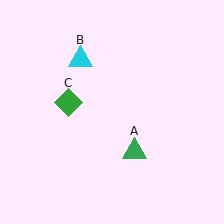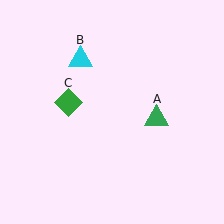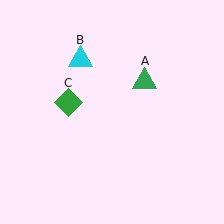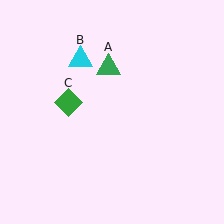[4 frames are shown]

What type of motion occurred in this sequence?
The green triangle (object A) rotated counterclockwise around the center of the scene.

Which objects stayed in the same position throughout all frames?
Cyan triangle (object B) and green diamond (object C) remained stationary.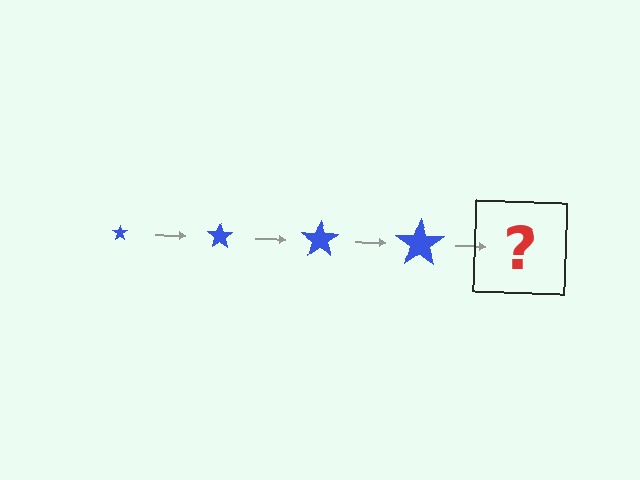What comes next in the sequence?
The next element should be a blue star, larger than the previous one.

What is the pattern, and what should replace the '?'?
The pattern is that the star gets progressively larger each step. The '?' should be a blue star, larger than the previous one.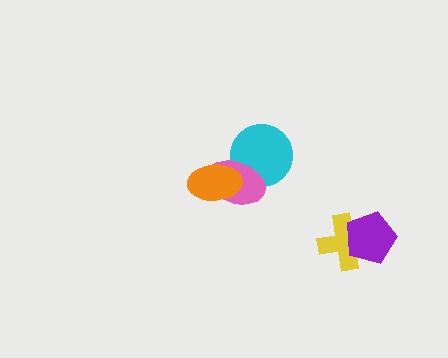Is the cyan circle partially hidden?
Yes, it is partially covered by another shape.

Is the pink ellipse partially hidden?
Yes, it is partially covered by another shape.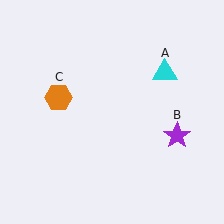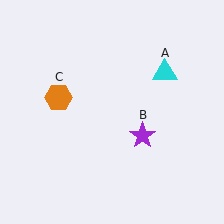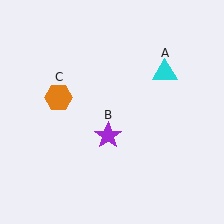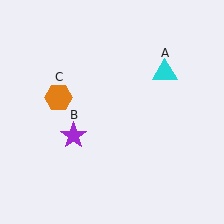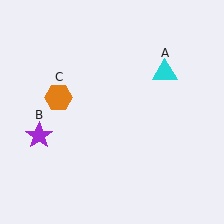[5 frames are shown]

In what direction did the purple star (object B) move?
The purple star (object B) moved left.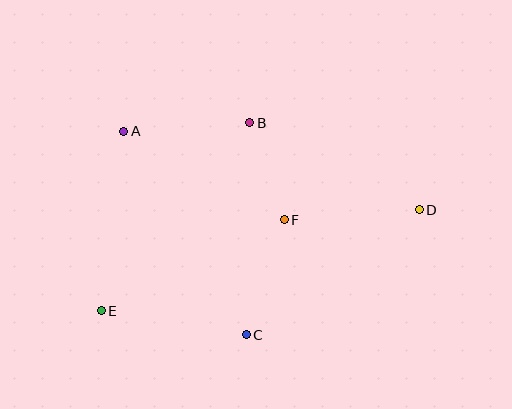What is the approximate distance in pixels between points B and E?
The distance between B and E is approximately 239 pixels.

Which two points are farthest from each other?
Points D and E are farthest from each other.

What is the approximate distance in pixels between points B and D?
The distance between B and D is approximately 191 pixels.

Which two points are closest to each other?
Points B and F are closest to each other.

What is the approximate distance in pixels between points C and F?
The distance between C and F is approximately 121 pixels.